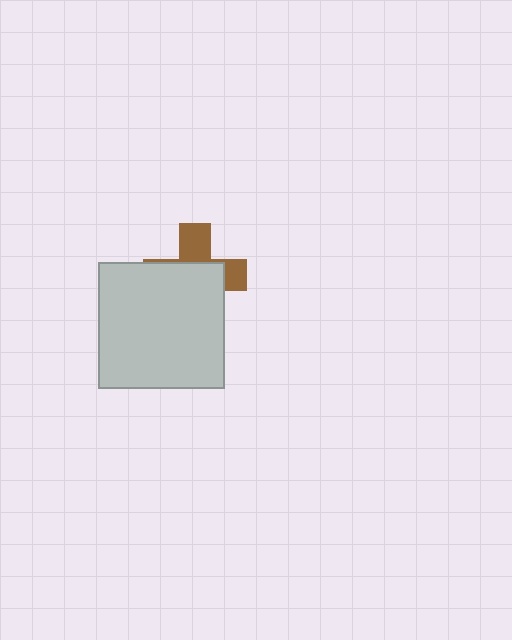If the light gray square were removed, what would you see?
You would see the complete brown cross.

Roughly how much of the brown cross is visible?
A small part of it is visible (roughly 36%).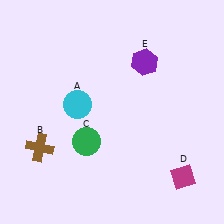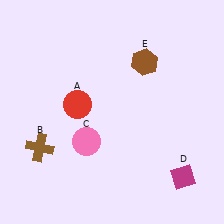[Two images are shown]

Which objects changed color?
A changed from cyan to red. C changed from green to pink. E changed from purple to brown.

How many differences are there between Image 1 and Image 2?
There are 3 differences between the two images.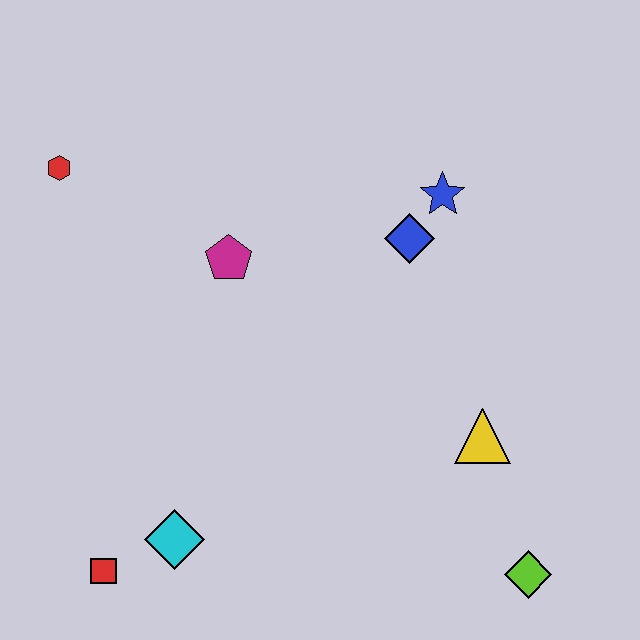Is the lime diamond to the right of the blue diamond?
Yes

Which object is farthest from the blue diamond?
The red square is farthest from the blue diamond.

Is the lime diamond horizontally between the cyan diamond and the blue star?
No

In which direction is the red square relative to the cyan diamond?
The red square is to the left of the cyan diamond.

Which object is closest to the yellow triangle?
The lime diamond is closest to the yellow triangle.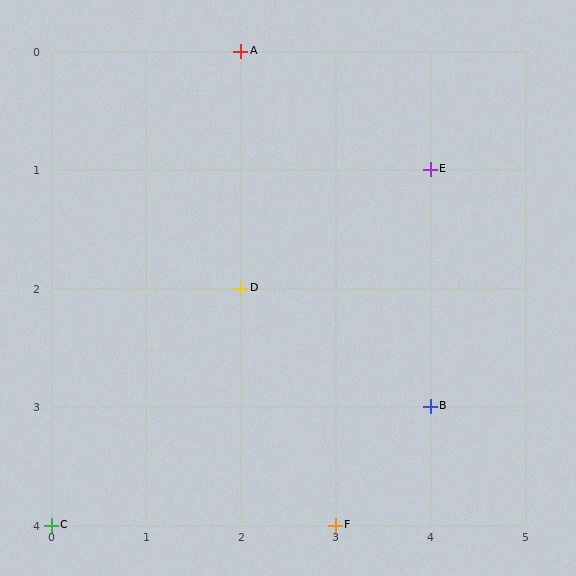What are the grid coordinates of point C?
Point C is at grid coordinates (0, 4).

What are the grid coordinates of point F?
Point F is at grid coordinates (3, 4).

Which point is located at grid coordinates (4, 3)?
Point B is at (4, 3).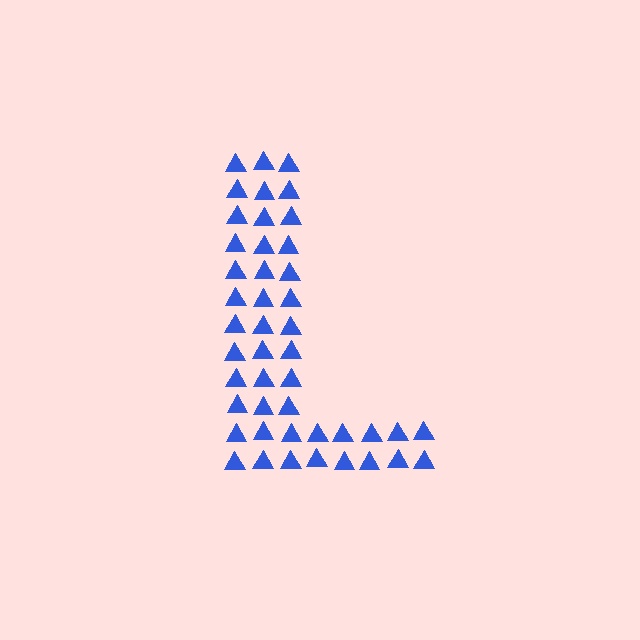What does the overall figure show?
The overall figure shows the letter L.